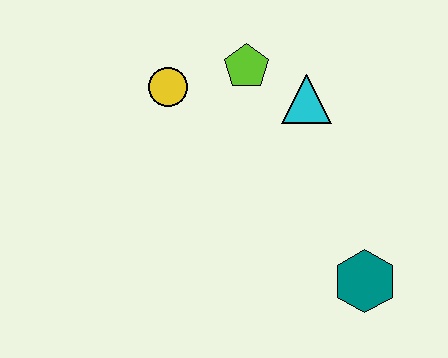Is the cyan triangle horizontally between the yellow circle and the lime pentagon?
No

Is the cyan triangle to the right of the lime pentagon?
Yes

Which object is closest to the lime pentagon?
The cyan triangle is closest to the lime pentagon.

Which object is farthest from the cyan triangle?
The teal hexagon is farthest from the cyan triangle.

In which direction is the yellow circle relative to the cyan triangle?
The yellow circle is to the left of the cyan triangle.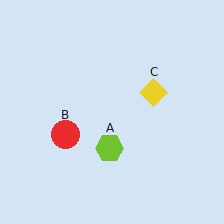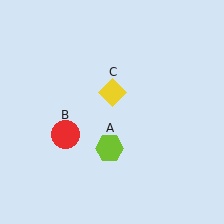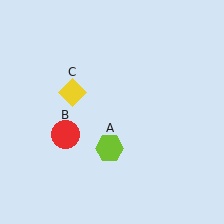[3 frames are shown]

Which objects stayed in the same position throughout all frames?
Lime hexagon (object A) and red circle (object B) remained stationary.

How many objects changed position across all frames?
1 object changed position: yellow diamond (object C).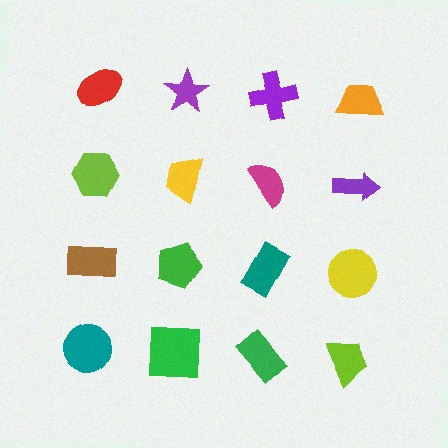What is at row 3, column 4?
A yellow circle.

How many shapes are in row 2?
4 shapes.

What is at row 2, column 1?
A lime hexagon.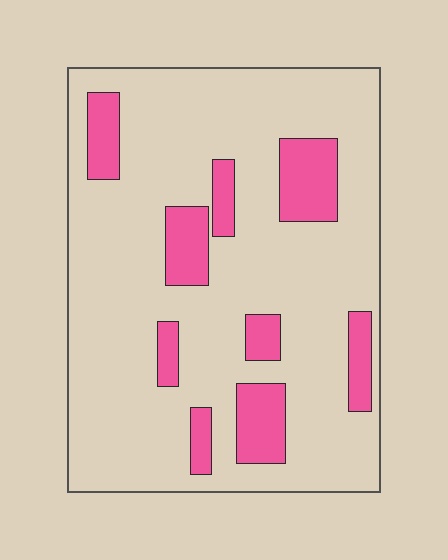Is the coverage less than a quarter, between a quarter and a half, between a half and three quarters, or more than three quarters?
Less than a quarter.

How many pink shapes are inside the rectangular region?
9.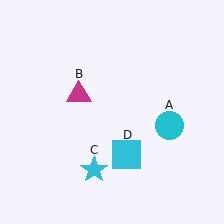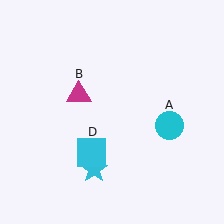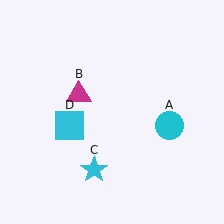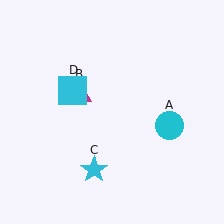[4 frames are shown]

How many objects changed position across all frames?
1 object changed position: cyan square (object D).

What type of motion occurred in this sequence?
The cyan square (object D) rotated clockwise around the center of the scene.